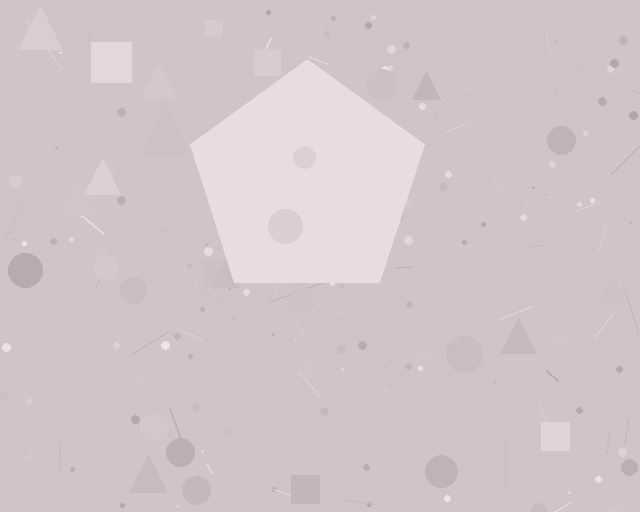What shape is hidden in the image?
A pentagon is hidden in the image.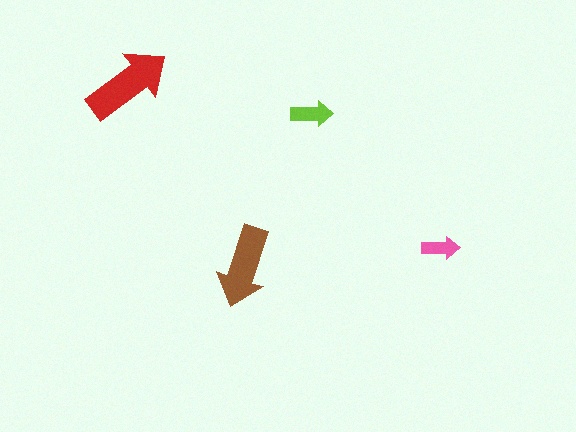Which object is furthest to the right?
The pink arrow is rightmost.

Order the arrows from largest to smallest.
the red one, the brown one, the lime one, the pink one.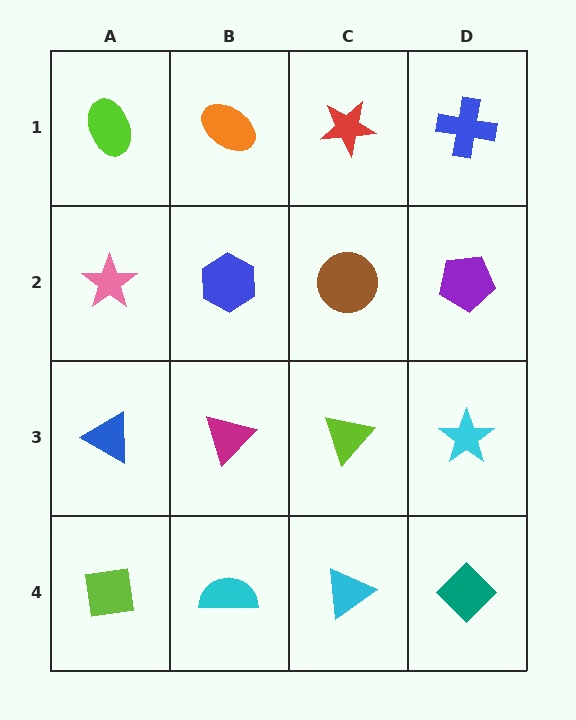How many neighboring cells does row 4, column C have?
3.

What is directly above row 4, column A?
A blue triangle.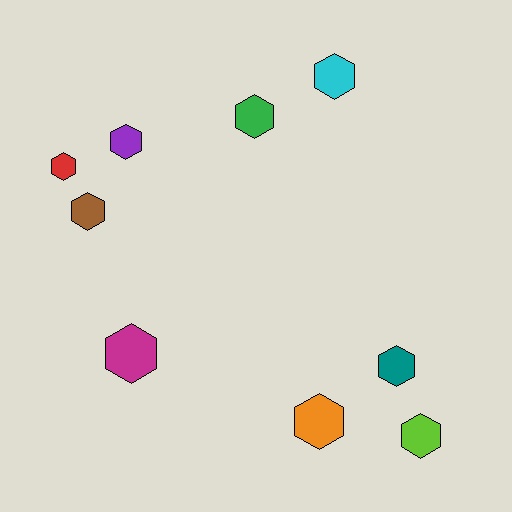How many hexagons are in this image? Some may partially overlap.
There are 9 hexagons.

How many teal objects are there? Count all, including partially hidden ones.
There is 1 teal object.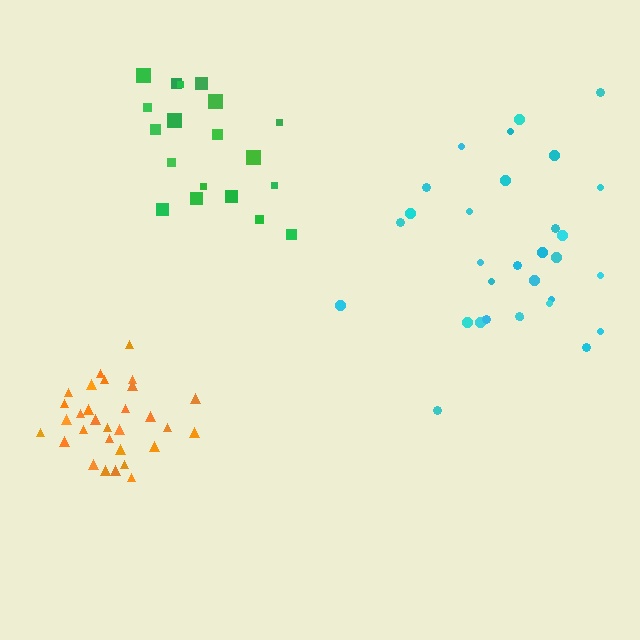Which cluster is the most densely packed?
Orange.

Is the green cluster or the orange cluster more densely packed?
Orange.